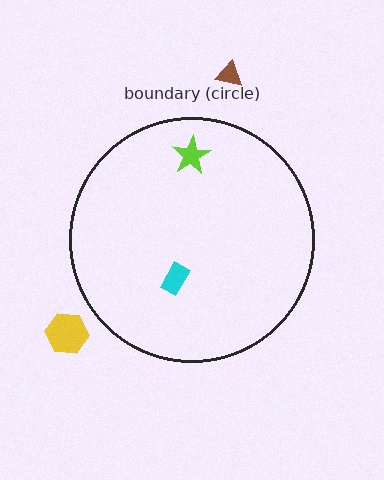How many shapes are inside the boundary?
2 inside, 2 outside.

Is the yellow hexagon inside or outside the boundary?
Outside.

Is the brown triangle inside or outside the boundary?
Outside.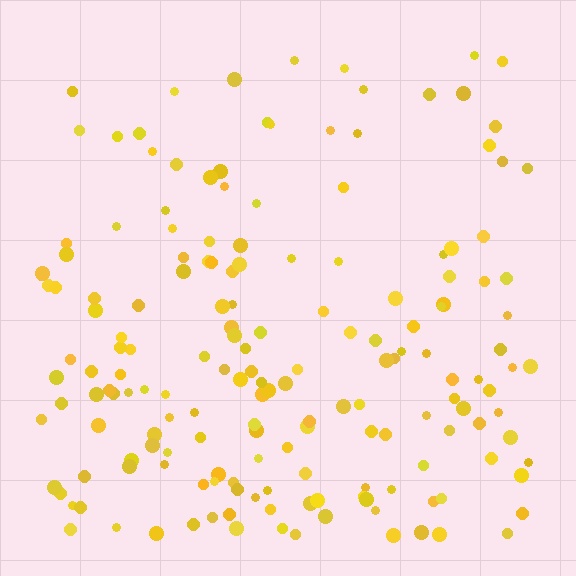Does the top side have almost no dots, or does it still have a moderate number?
Still a moderate number, just noticeably fewer than the bottom.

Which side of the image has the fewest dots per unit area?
The top.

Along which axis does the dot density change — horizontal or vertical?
Vertical.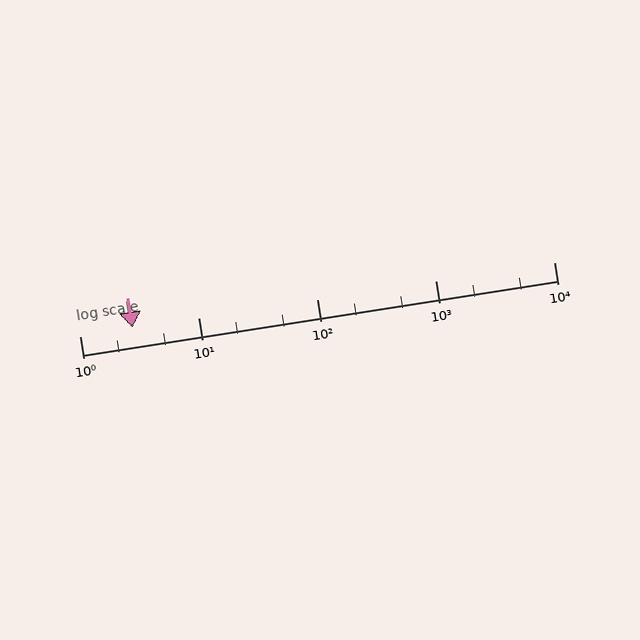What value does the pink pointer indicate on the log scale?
The pointer indicates approximately 2.8.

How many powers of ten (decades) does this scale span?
The scale spans 4 decades, from 1 to 10000.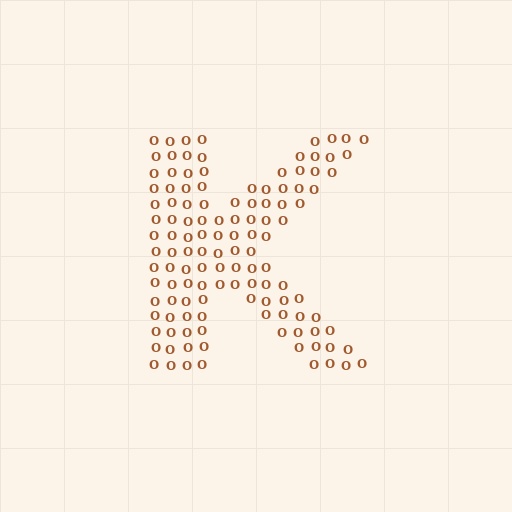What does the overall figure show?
The overall figure shows the letter K.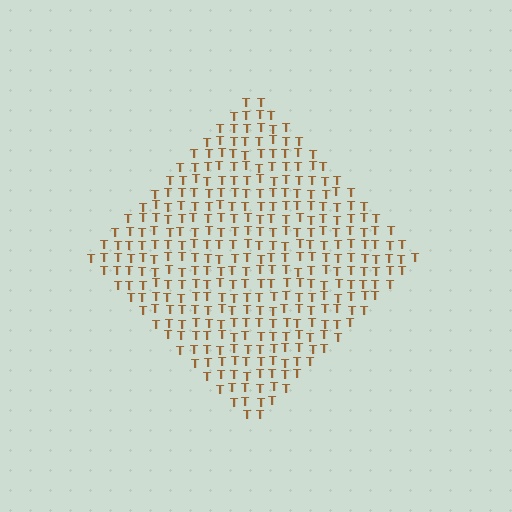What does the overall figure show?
The overall figure shows a diamond.